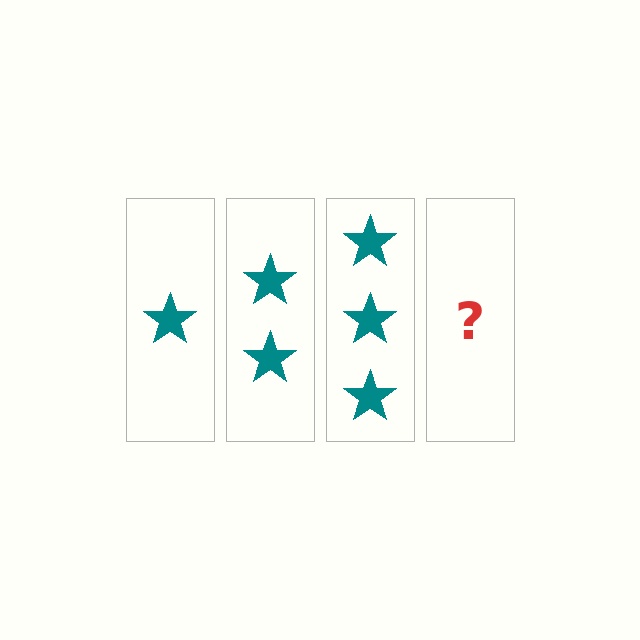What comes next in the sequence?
The next element should be 4 stars.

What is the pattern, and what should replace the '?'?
The pattern is that each step adds one more star. The '?' should be 4 stars.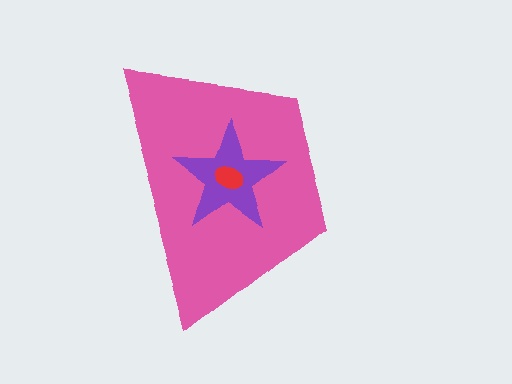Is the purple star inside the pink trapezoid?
Yes.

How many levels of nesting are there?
3.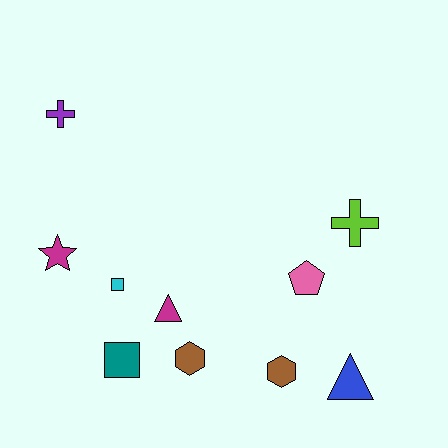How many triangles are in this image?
There are 2 triangles.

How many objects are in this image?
There are 10 objects.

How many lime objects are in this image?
There is 1 lime object.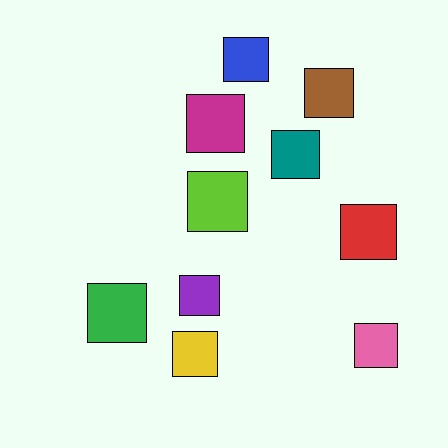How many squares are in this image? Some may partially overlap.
There are 10 squares.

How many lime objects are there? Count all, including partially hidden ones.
There is 1 lime object.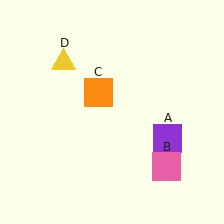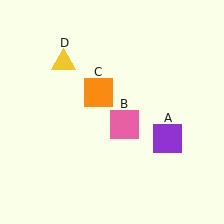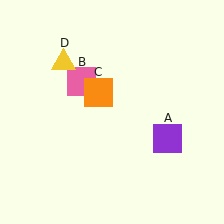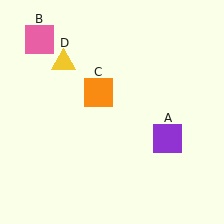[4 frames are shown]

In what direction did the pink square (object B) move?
The pink square (object B) moved up and to the left.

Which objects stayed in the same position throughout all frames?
Purple square (object A) and orange square (object C) and yellow triangle (object D) remained stationary.